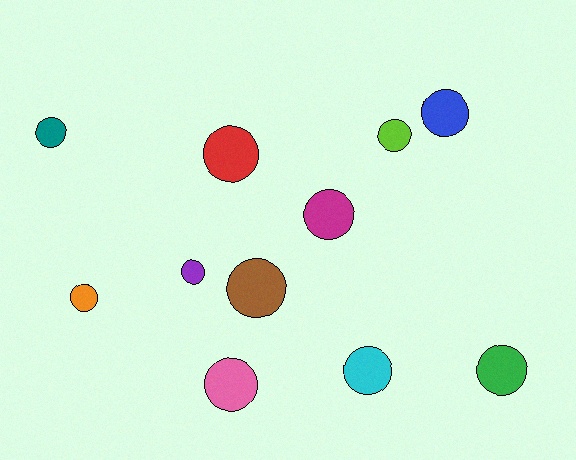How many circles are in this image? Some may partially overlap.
There are 11 circles.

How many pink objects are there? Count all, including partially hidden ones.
There is 1 pink object.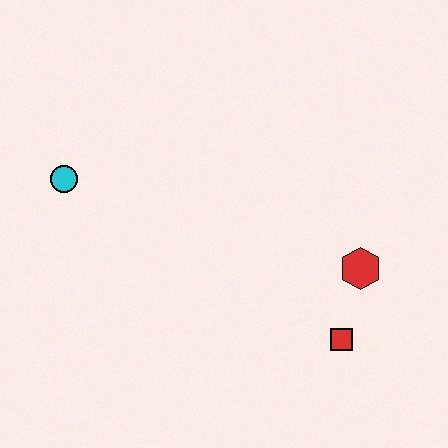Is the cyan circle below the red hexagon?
No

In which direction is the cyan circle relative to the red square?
The cyan circle is to the left of the red square.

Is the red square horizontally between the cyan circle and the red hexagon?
Yes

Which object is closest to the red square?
The red hexagon is closest to the red square.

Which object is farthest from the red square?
The cyan circle is farthest from the red square.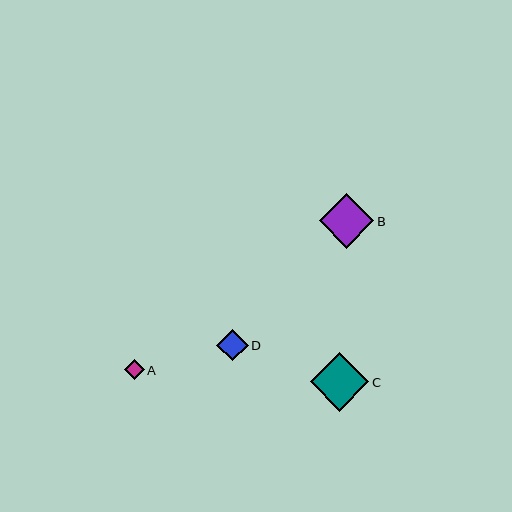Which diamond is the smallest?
Diamond A is the smallest with a size of approximately 20 pixels.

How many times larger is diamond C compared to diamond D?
Diamond C is approximately 1.9 times the size of diamond D.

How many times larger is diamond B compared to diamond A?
Diamond B is approximately 2.7 times the size of diamond A.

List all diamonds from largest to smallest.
From largest to smallest: C, B, D, A.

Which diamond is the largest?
Diamond C is the largest with a size of approximately 59 pixels.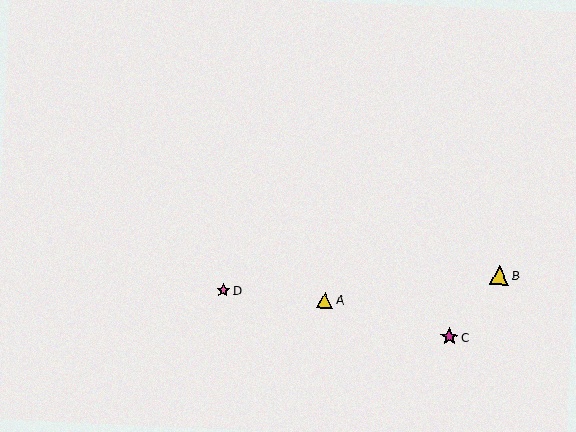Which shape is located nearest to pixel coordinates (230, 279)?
The pink star (labeled D) at (223, 290) is nearest to that location.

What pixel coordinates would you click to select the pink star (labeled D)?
Click at (223, 290) to select the pink star D.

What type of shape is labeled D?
Shape D is a pink star.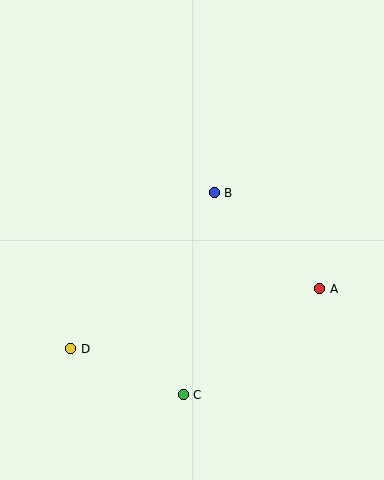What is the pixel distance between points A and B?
The distance between A and B is 142 pixels.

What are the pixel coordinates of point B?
Point B is at (214, 193).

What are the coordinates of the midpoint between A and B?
The midpoint between A and B is at (267, 241).